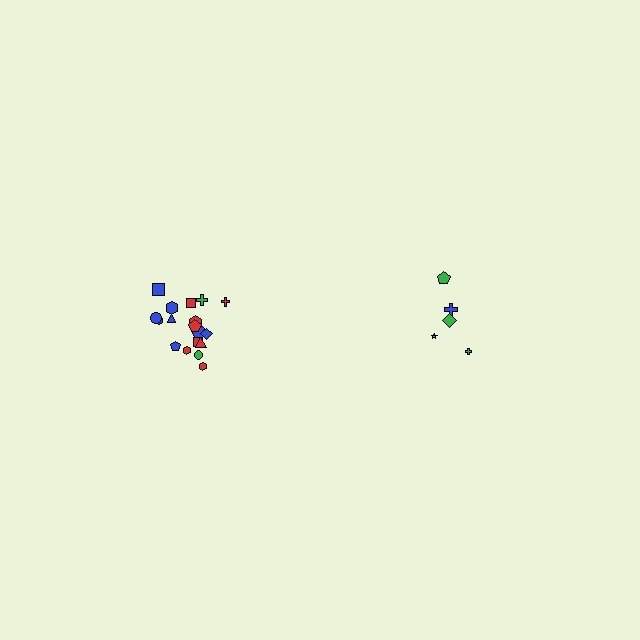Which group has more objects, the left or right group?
The left group.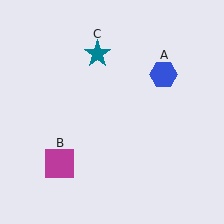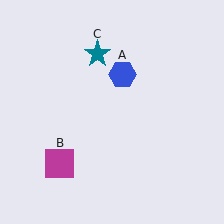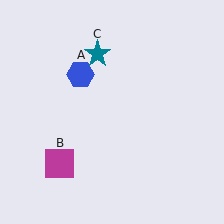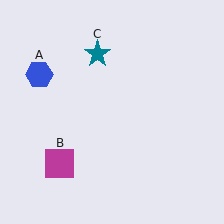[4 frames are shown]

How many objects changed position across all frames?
1 object changed position: blue hexagon (object A).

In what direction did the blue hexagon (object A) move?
The blue hexagon (object A) moved left.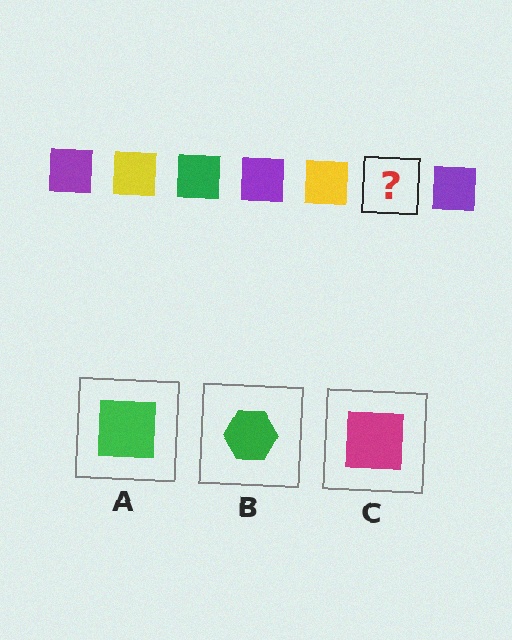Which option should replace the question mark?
Option A.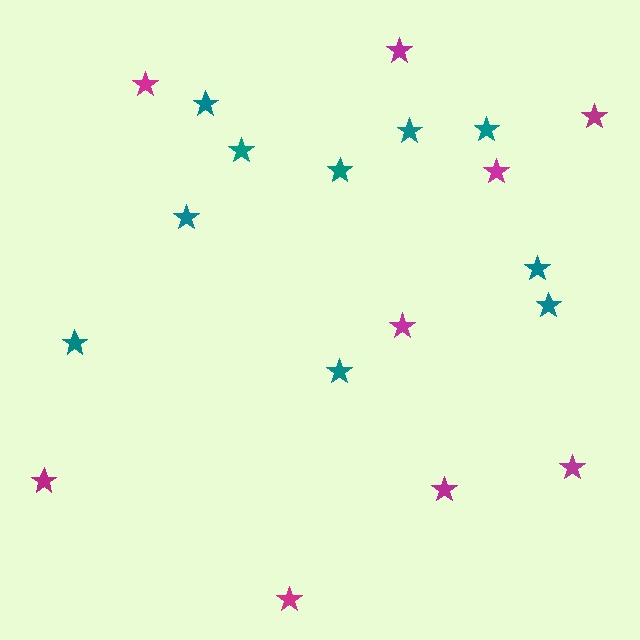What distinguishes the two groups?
There are 2 groups: one group of teal stars (10) and one group of magenta stars (9).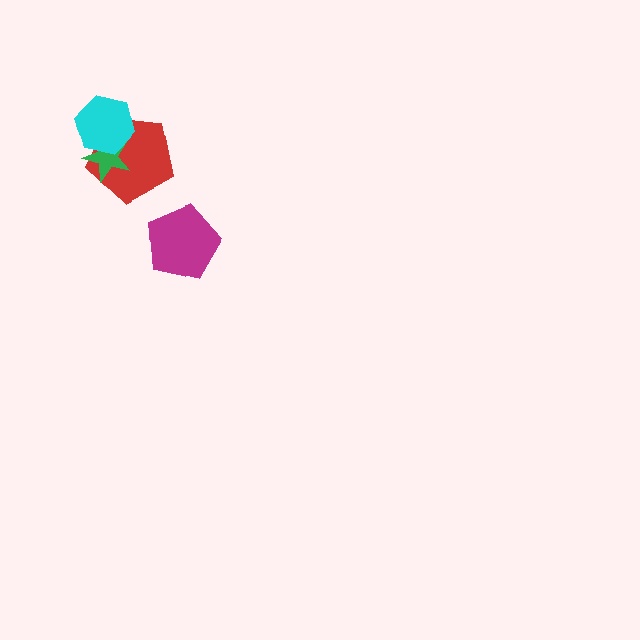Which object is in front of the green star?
The cyan hexagon is in front of the green star.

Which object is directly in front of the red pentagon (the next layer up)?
The green star is directly in front of the red pentagon.